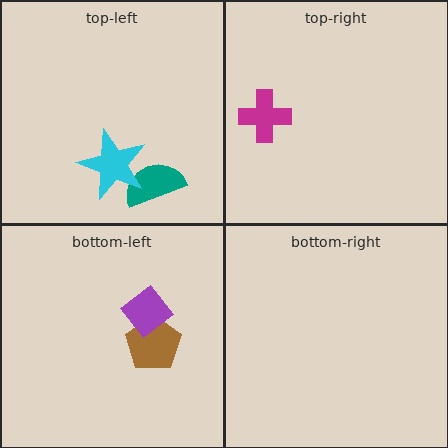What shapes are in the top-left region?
The teal semicircle, the cyan star.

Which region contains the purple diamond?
The bottom-left region.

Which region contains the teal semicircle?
The top-left region.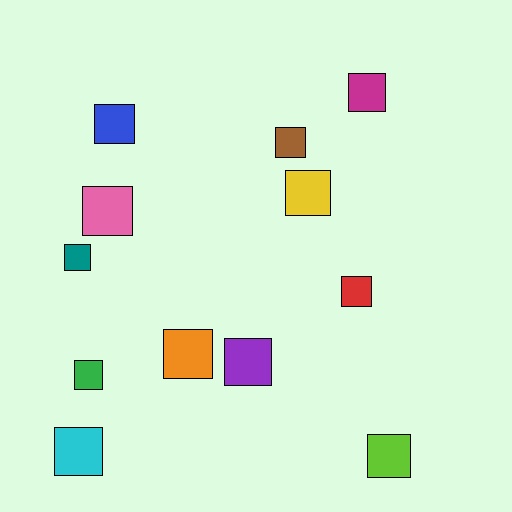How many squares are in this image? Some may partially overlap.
There are 12 squares.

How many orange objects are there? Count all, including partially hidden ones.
There is 1 orange object.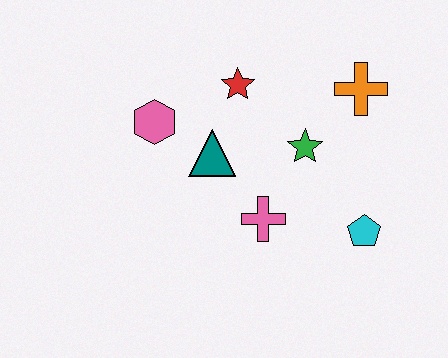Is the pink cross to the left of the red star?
No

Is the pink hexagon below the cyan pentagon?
No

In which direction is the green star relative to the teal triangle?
The green star is to the right of the teal triangle.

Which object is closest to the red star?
The teal triangle is closest to the red star.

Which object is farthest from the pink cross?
The orange cross is farthest from the pink cross.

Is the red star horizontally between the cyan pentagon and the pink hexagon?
Yes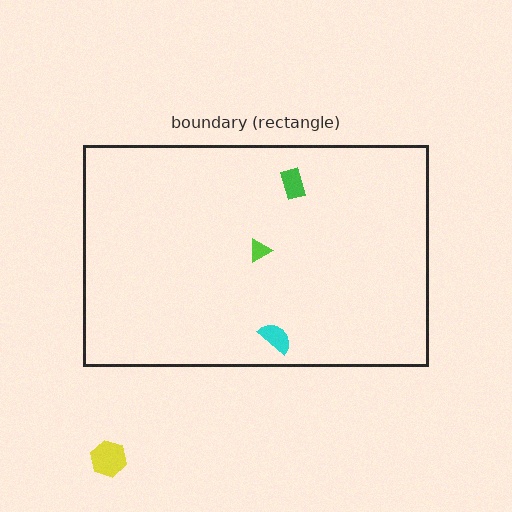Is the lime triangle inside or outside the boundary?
Inside.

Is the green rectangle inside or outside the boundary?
Inside.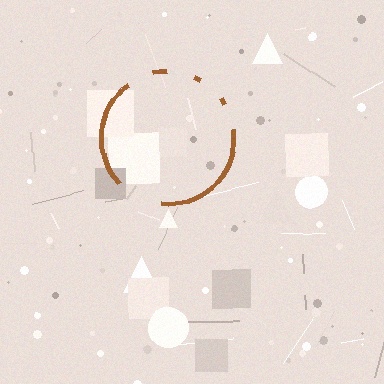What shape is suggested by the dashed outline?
The dashed outline suggests a circle.